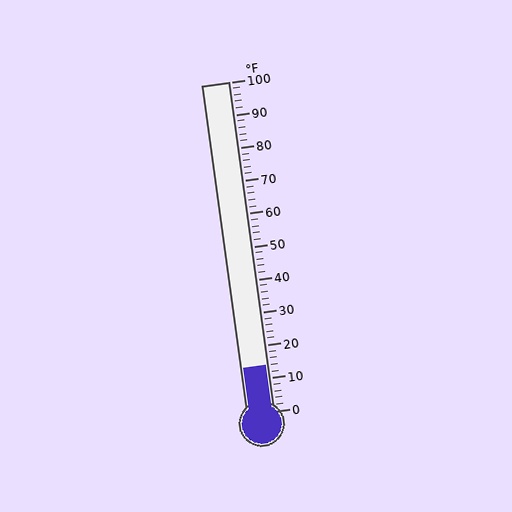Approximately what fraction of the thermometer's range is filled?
The thermometer is filled to approximately 15% of its range.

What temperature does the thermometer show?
The thermometer shows approximately 14°F.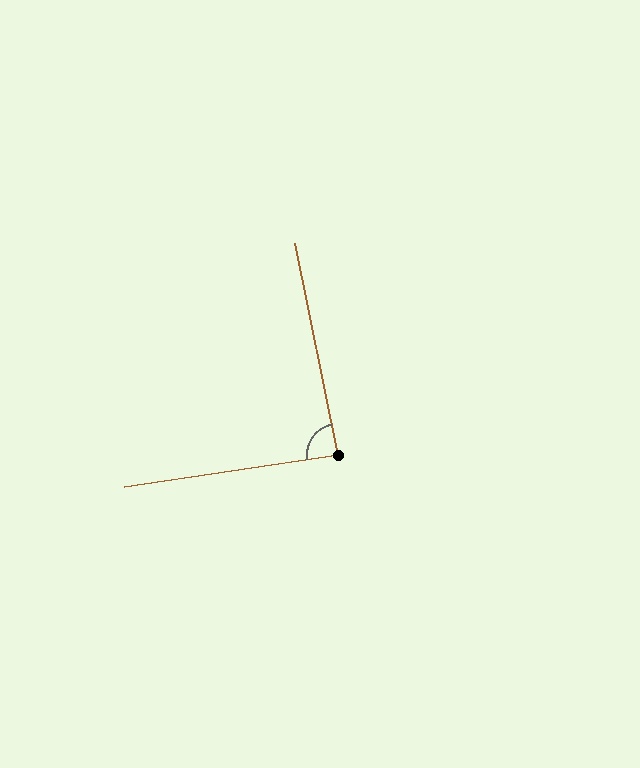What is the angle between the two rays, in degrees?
Approximately 87 degrees.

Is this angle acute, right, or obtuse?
It is approximately a right angle.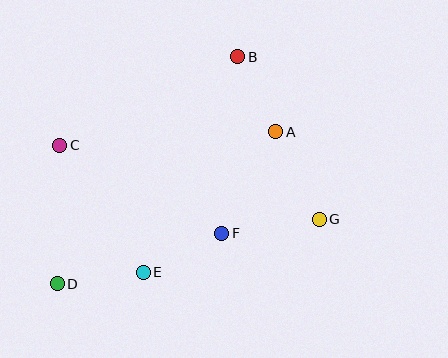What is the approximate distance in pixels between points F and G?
The distance between F and G is approximately 99 pixels.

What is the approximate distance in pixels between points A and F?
The distance between A and F is approximately 115 pixels.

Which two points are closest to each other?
Points A and B are closest to each other.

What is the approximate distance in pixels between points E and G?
The distance between E and G is approximately 184 pixels.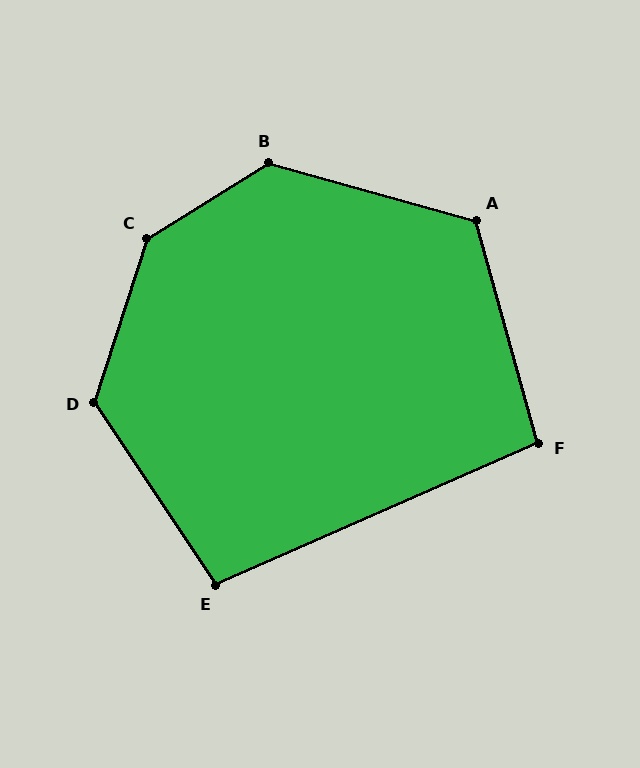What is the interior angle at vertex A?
Approximately 121 degrees (obtuse).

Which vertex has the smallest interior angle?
F, at approximately 98 degrees.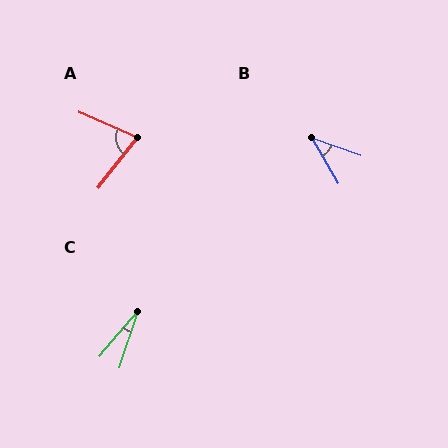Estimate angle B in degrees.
Approximately 40 degrees.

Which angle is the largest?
A, at approximately 75 degrees.